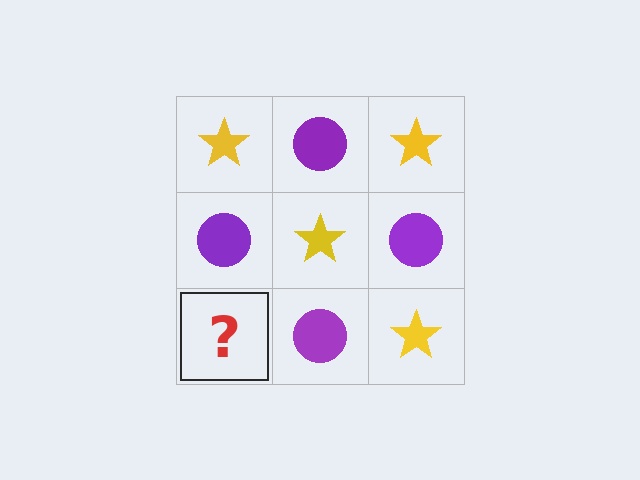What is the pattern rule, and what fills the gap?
The rule is that it alternates yellow star and purple circle in a checkerboard pattern. The gap should be filled with a yellow star.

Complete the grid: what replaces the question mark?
The question mark should be replaced with a yellow star.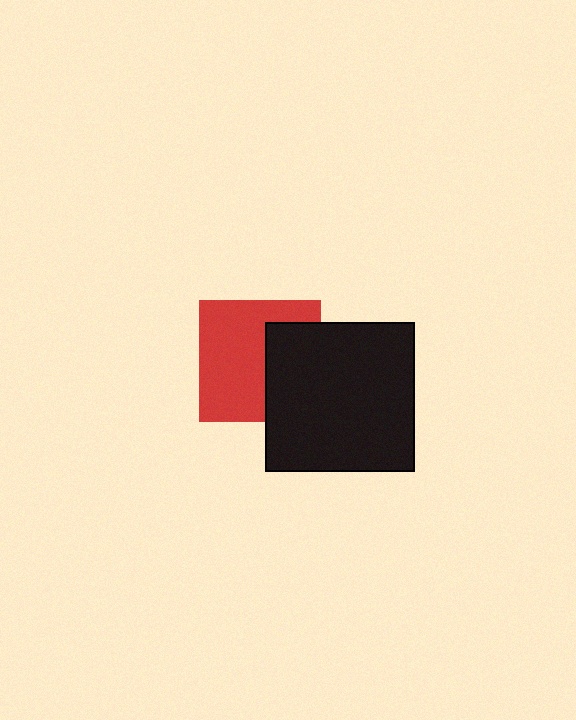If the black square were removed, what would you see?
You would see the complete red square.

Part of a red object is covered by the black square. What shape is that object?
It is a square.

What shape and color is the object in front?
The object in front is a black square.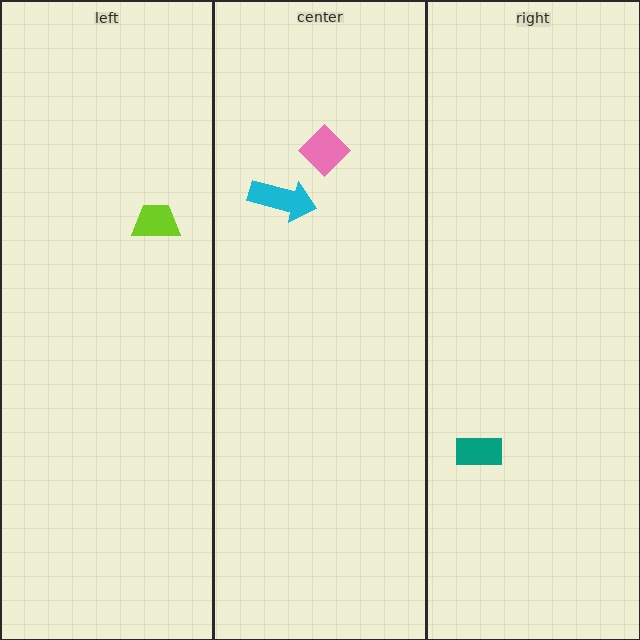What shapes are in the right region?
The teal rectangle.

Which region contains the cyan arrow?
The center region.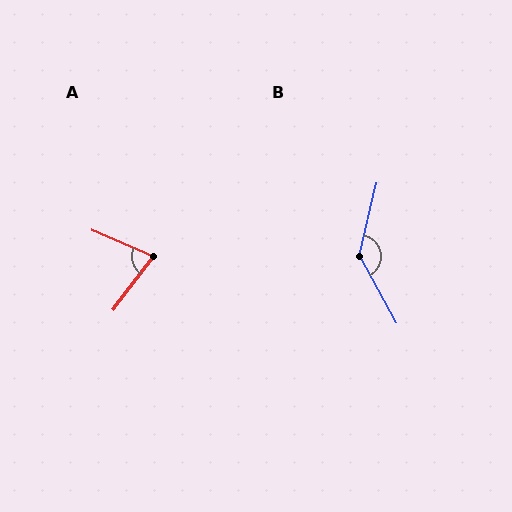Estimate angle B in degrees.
Approximately 138 degrees.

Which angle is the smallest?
A, at approximately 76 degrees.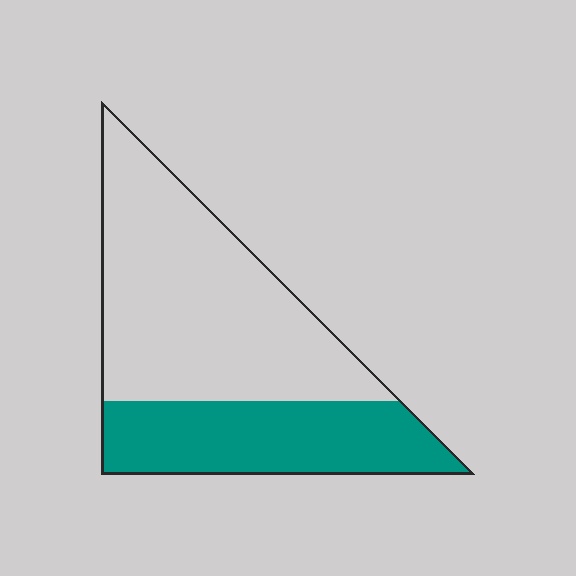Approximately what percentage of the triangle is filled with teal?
Approximately 35%.